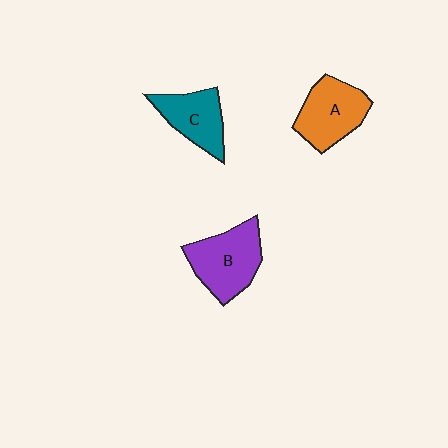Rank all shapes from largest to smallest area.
From largest to smallest: B (purple), A (orange), C (teal).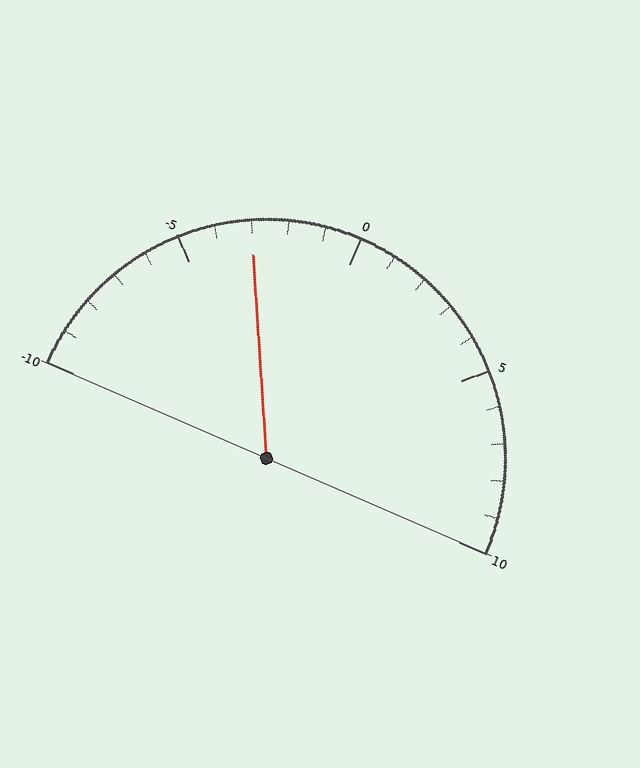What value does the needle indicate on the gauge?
The needle indicates approximately -3.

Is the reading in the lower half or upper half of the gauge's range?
The reading is in the lower half of the range (-10 to 10).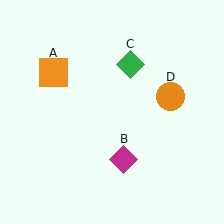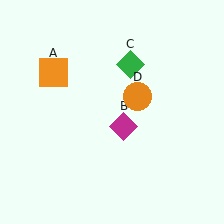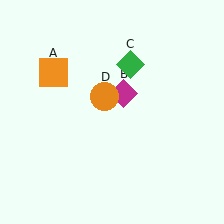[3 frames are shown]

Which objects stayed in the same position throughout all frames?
Orange square (object A) and green diamond (object C) remained stationary.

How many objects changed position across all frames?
2 objects changed position: magenta diamond (object B), orange circle (object D).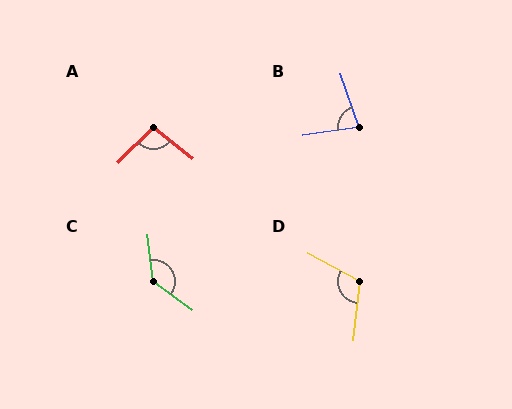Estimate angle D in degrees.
Approximately 113 degrees.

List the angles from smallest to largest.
B (80°), A (97°), D (113°), C (132°).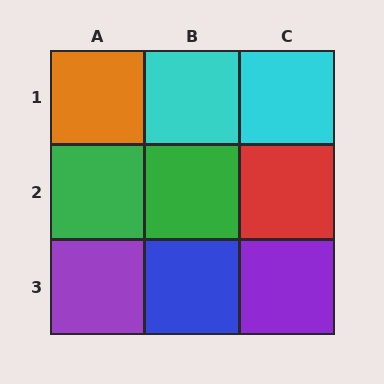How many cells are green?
2 cells are green.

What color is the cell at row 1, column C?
Cyan.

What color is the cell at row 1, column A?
Orange.